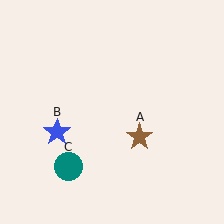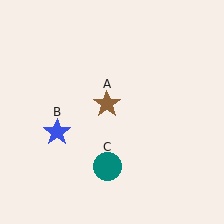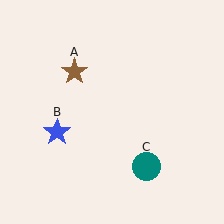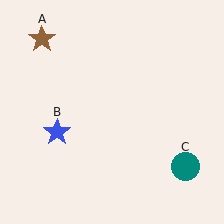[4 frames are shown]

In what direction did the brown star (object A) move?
The brown star (object A) moved up and to the left.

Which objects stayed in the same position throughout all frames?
Blue star (object B) remained stationary.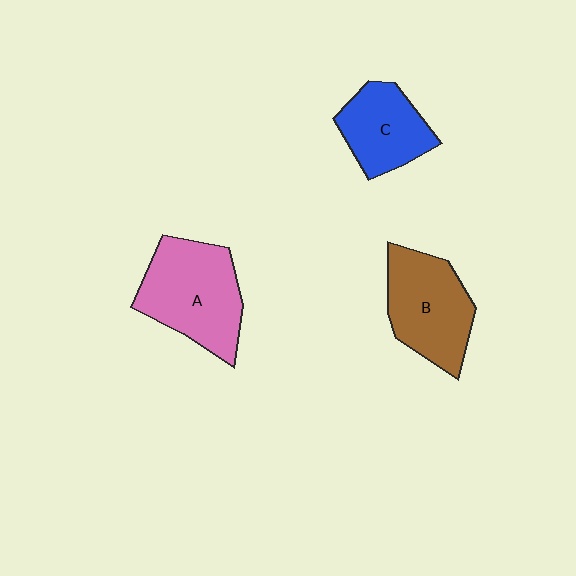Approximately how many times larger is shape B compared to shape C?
Approximately 1.3 times.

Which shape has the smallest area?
Shape C (blue).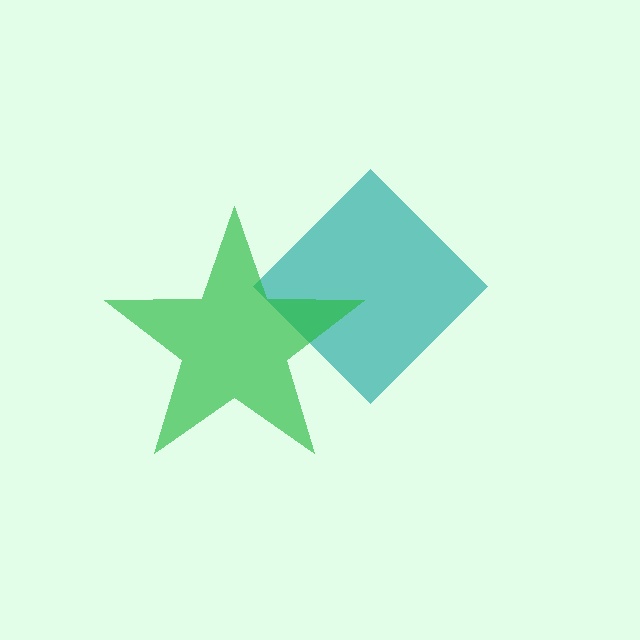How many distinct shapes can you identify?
There are 2 distinct shapes: a teal diamond, a green star.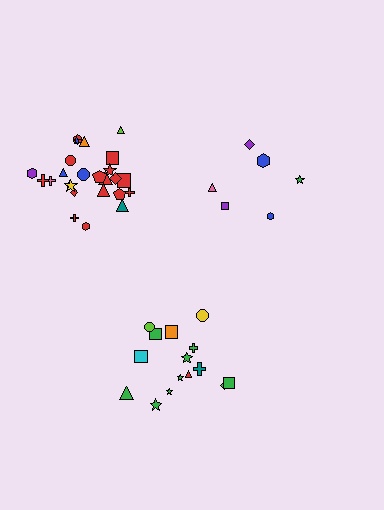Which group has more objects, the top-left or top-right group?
The top-left group.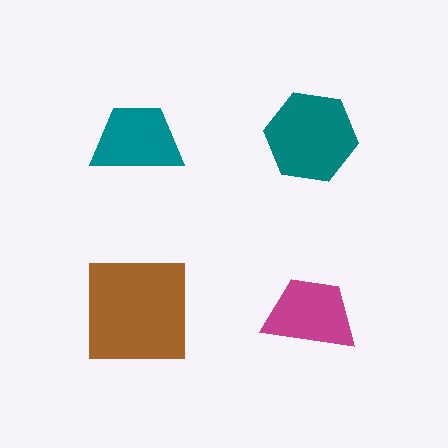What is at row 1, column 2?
A teal hexagon.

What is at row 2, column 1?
A brown square.